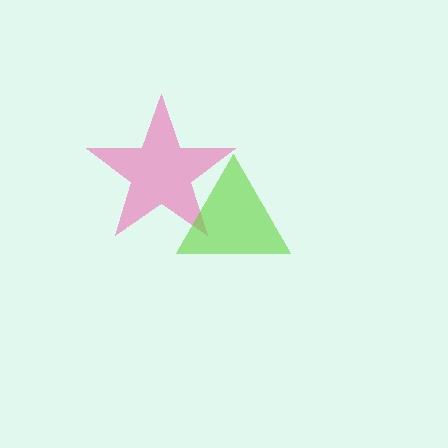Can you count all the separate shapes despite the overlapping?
Yes, there are 2 separate shapes.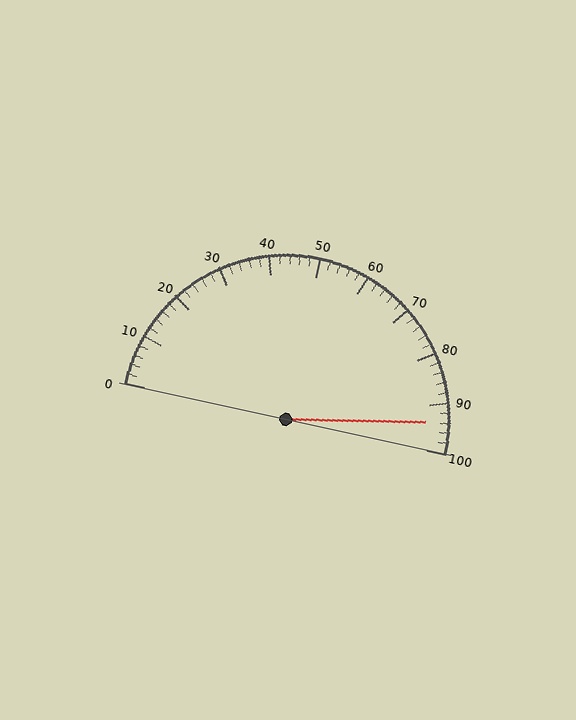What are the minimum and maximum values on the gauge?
The gauge ranges from 0 to 100.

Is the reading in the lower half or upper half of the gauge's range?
The reading is in the upper half of the range (0 to 100).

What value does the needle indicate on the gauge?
The needle indicates approximately 94.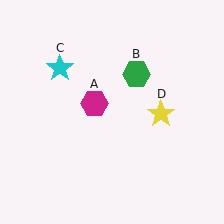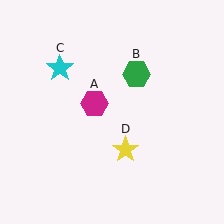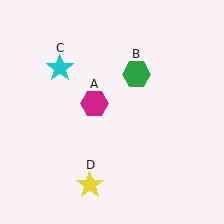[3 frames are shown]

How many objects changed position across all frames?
1 object changed position: yellow star (object D).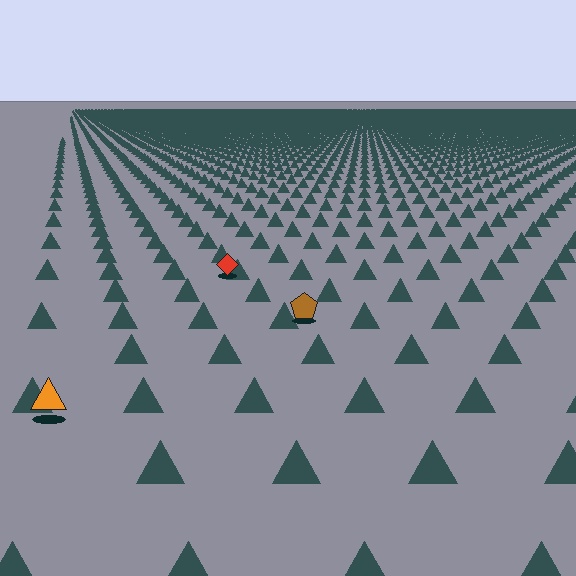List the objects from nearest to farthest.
From nearest to farthest: the orange triangle, the brown pentagon, the red diamond.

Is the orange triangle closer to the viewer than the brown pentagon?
Yes. The orange triangle is closer — you can tell from the texture gradient: the ground texture is coarser near it.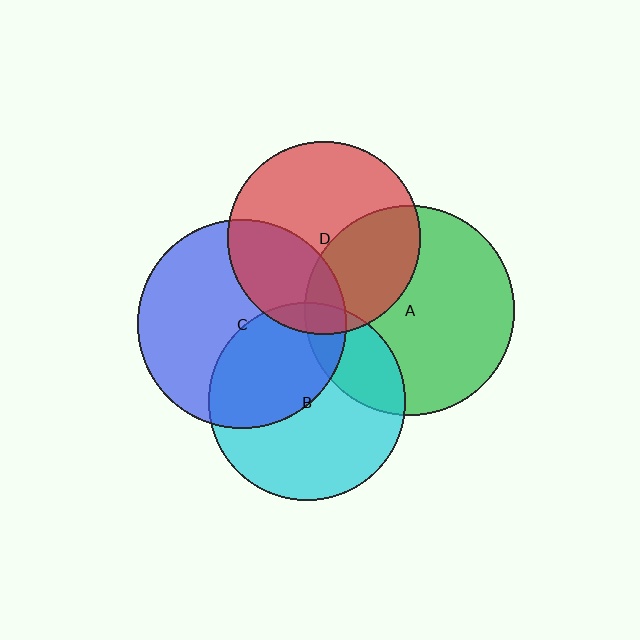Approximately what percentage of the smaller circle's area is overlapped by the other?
Approximately 10%.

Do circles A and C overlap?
Yes.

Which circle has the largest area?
Circle A (green).